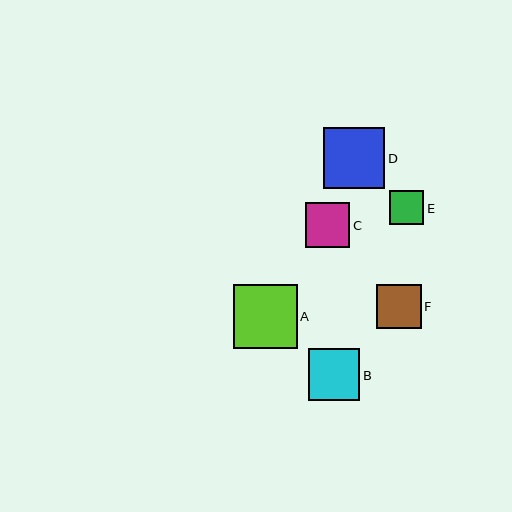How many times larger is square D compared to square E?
Square D is approximately 1.8 times the size of square E.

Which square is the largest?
Square A is the largest with a size of approximately 64 pixels.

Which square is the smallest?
Square E is the smallest with a size of approximately 34 pixels.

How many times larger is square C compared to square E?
Square C is approximately 1.3 times the size of square E.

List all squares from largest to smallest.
From largest to smallest: A, D, B, C, F, E.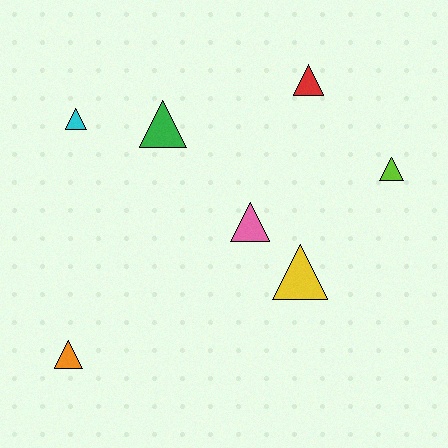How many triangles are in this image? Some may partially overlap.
There are 7 triangles.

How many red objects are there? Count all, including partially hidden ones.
There is 1 red object.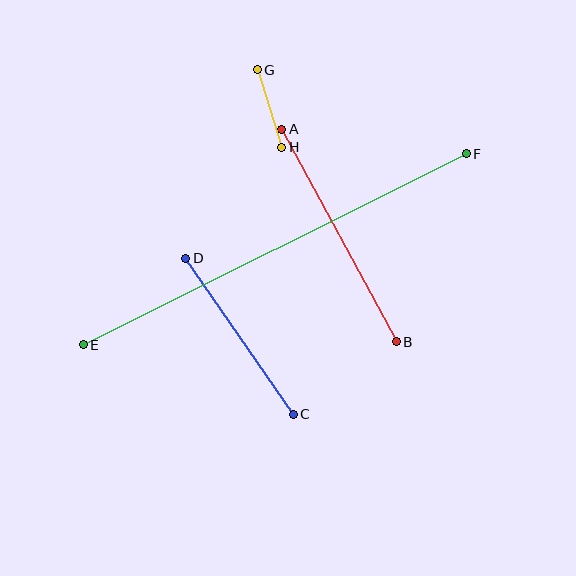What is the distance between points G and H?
The distance is approximately 81 pixels.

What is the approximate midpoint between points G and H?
The midpoint is at approximately (269, 109) pixels.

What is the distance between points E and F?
The distance is approximately 428 pixels.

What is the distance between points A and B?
The distance is approximately 241 pixels.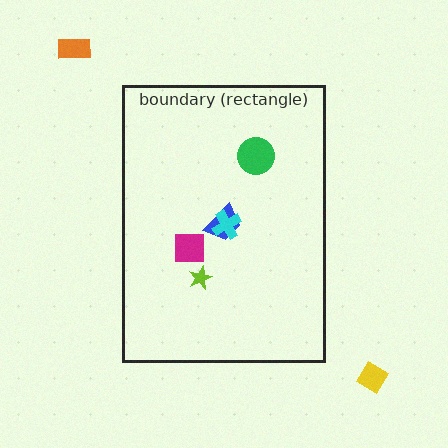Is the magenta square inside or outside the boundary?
Inside.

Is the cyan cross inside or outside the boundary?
Inside.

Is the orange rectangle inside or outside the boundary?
Outside.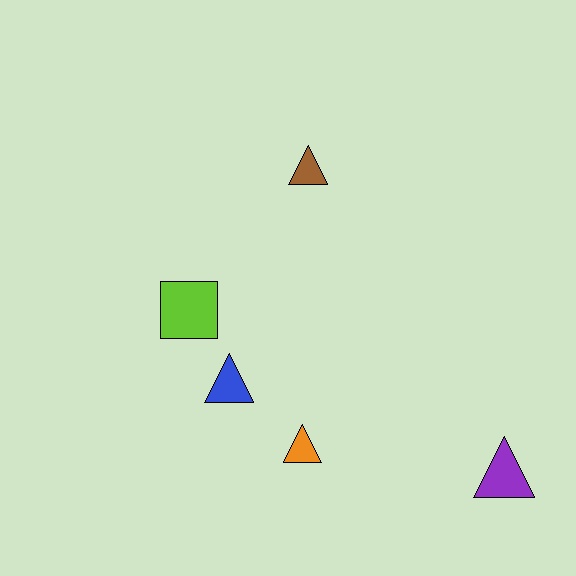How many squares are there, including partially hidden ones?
There is 1 square.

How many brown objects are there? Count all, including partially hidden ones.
There is 1 brown object.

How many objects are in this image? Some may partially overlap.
There are 5 objects.